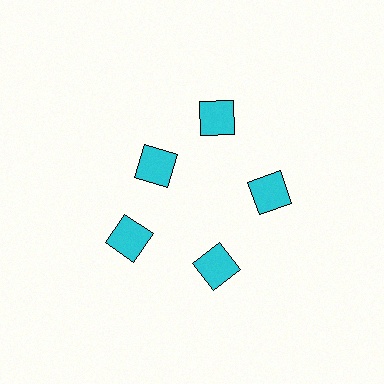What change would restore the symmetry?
The symmetry would be restored by moving it outward, back onto the ring so that all 5 diamonds sit at equal angles and equal distance from the center.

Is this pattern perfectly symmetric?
No. The 5 cyan diamonds are arranged in a ring, but one element near the 10 o'clock position is pulled inward toward the center, breaking the 5-fold rotational symmetry.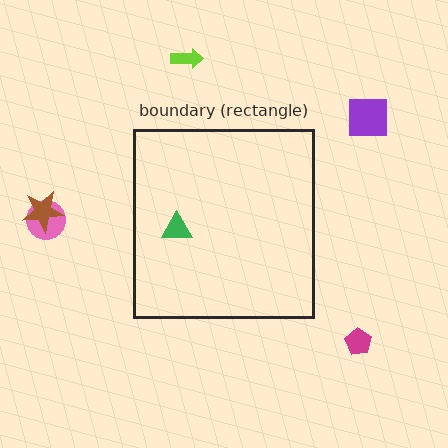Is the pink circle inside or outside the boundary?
Outside.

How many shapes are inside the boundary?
1 inside, 5 outside.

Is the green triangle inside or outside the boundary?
Inside.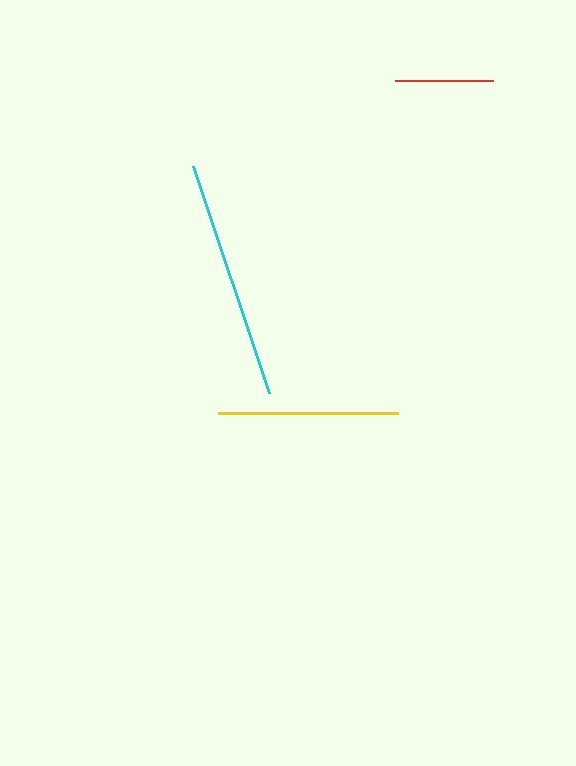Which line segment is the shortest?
The red line is the shortest at approximately 98 pixels.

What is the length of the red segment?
The red segment is approximately 98 pixels long.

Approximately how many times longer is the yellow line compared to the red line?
The yellow line is approximately 1.9 times the length of the red line.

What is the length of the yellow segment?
The yellow segment is approximately 181 pixels long.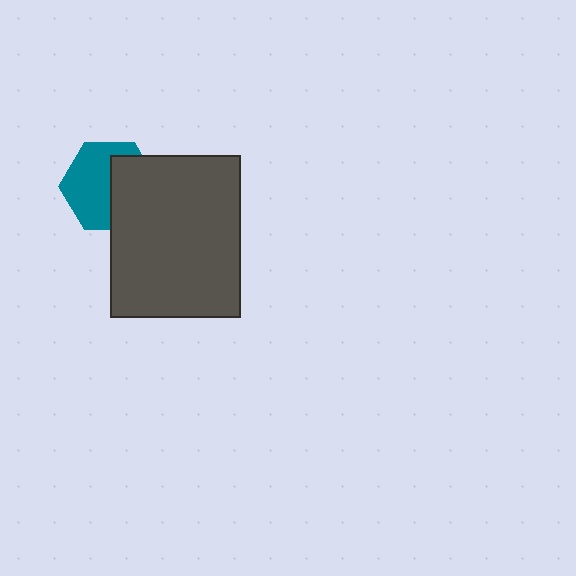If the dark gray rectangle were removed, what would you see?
You would see the complete teal hexagon.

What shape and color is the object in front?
The object in front is a dark gray rectangle.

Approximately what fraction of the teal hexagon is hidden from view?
Roughly 44% of the teal hexagon is hidden behind the dark gray rectangle.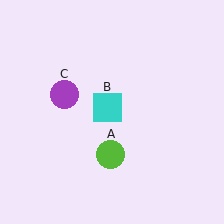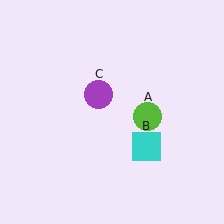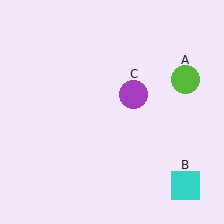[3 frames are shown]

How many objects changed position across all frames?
3 objects changed position: lime circle (object A), cyan square (object B), purple circle (object C).